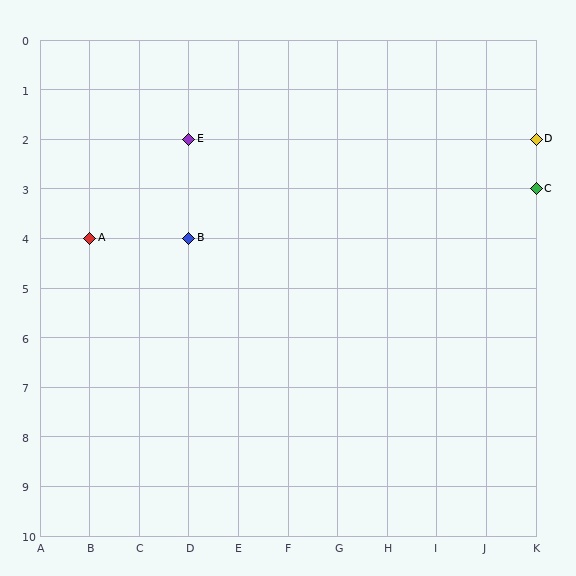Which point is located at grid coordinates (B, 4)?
Point A is at (B, 4).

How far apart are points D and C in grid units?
Points D and C are 1 row apart.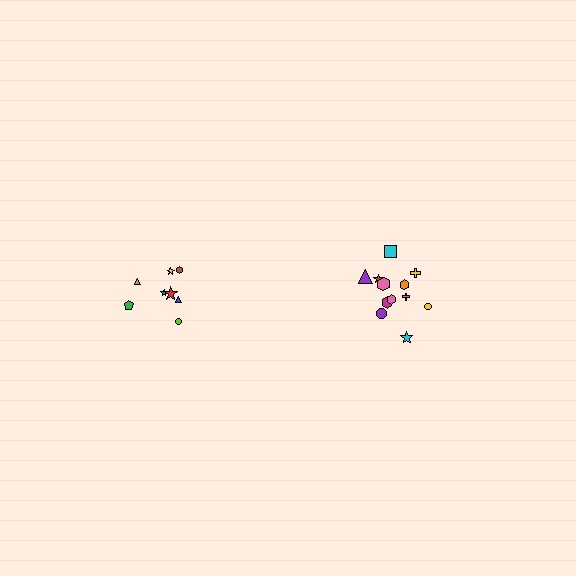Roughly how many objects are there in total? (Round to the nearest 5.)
Roughly 20 objects in total.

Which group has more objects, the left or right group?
The right group.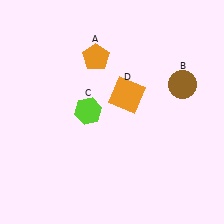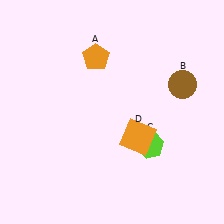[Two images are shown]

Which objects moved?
The objects that moved are: the lime hexagon (C), the orange square (D).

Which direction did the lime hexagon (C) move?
The lime hexagon (C) moved right.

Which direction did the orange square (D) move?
The orange square (D) moved down.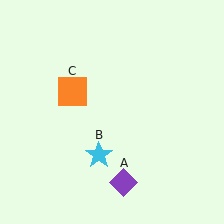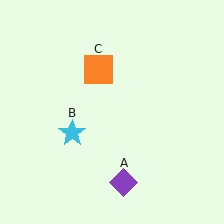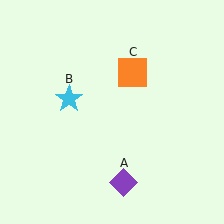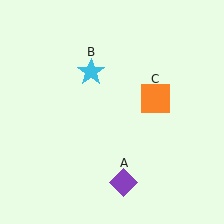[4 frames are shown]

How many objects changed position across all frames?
2 objects changed position: cyan star (object B), orange square (object C).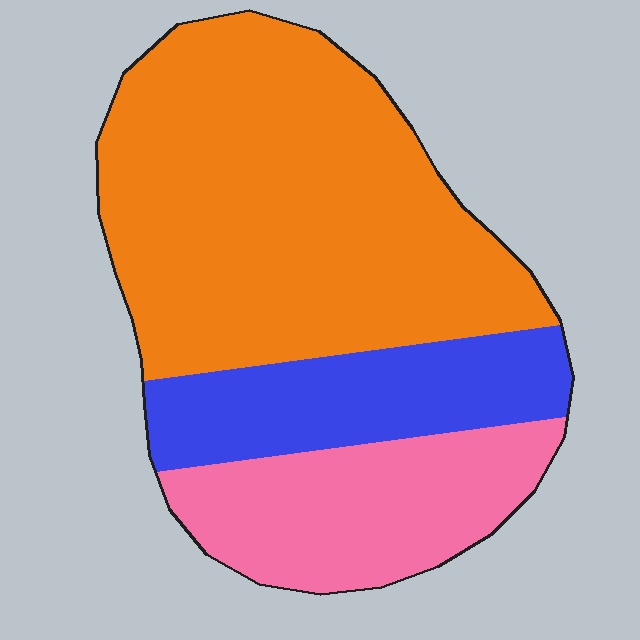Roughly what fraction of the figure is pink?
Pink takes up less than a quarter of the figure.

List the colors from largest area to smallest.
From largest to smallest: orange, pink, blue.